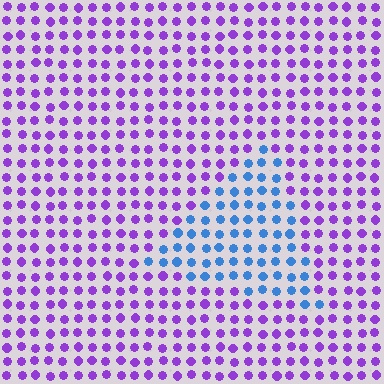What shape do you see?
I see a triangle.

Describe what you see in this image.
The image is filled with small purple elements in a uniform arrangement. A triangle-shaped region is visible where the elements are tinted to a slightly different hue, forming a subtle color boundary.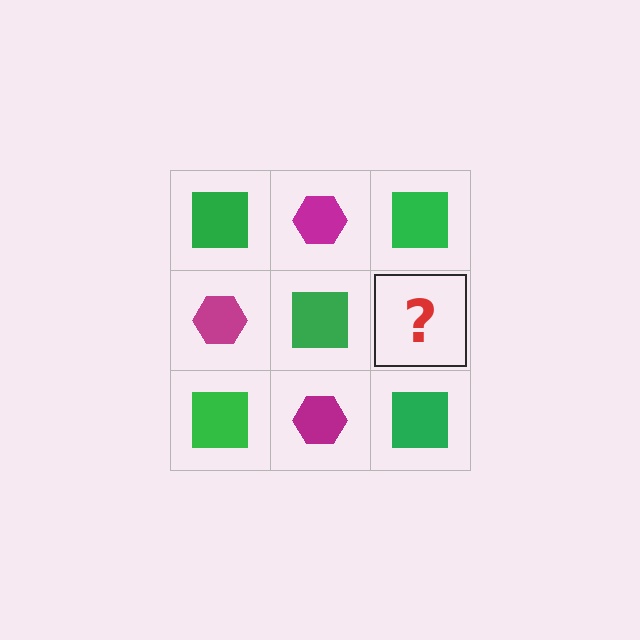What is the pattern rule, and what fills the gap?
The rule is that it alternates green square and magenta hexagon in a checkerboard pattern. The gap should be filled with a magenta hexagon.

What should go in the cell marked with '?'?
The missing cell should contain a magenta hexagon.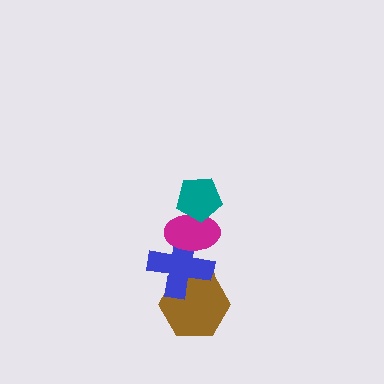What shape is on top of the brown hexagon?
The blue cross is on top of the brown hexagon.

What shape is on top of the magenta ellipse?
The teal pentagon is on top of the magenta ellipse.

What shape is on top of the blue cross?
The magenta ellipse is on top of the blue cross.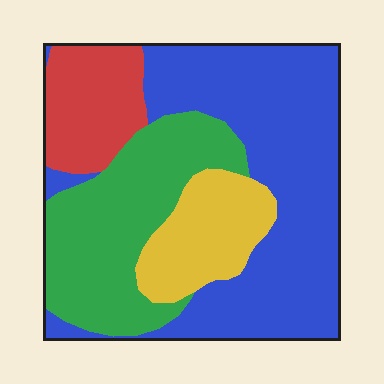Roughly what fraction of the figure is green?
Green covers around 25% of the figure.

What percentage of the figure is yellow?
Yellow covers 14% of the figure.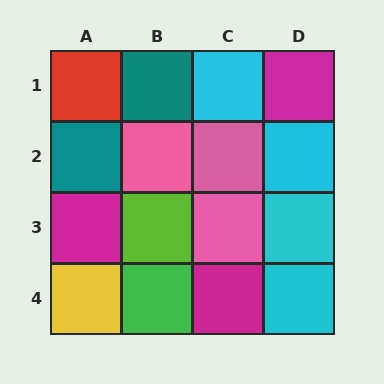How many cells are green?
1 cell is green.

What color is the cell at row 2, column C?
Pink.